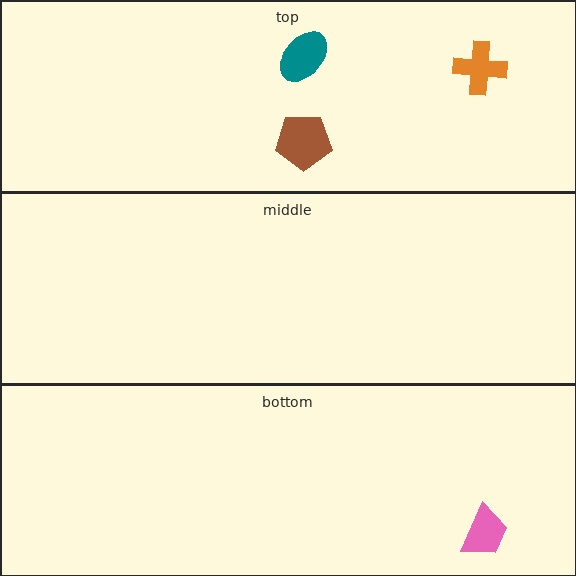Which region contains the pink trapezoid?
The bottom region.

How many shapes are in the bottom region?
1.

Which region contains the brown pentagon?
The top region.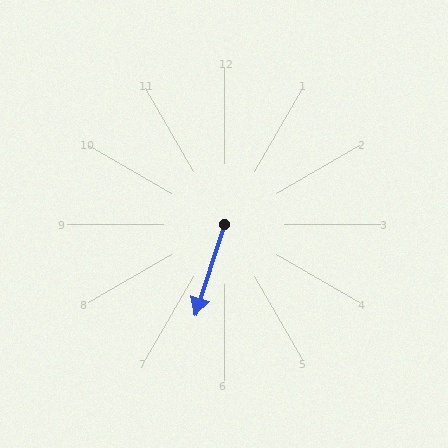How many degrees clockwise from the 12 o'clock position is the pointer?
Approximately 198 degrees.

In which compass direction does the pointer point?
South.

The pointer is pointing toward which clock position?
Roughly 7 o'clock.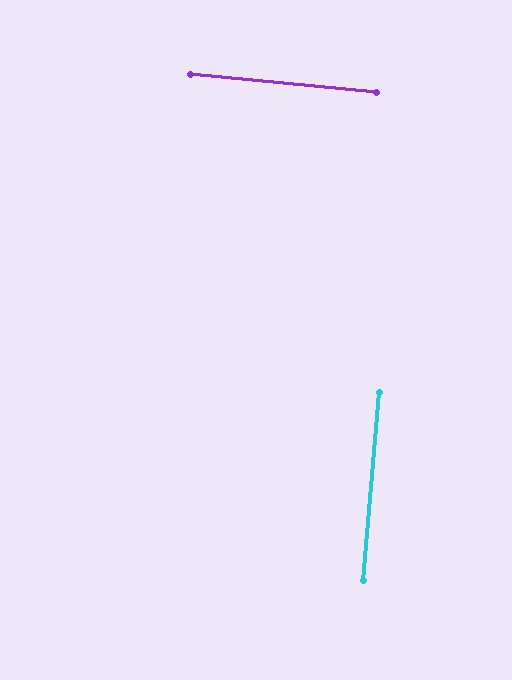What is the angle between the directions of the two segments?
Approximately 89 degrees.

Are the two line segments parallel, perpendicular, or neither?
Perpendicular — they meet at approximately 89°.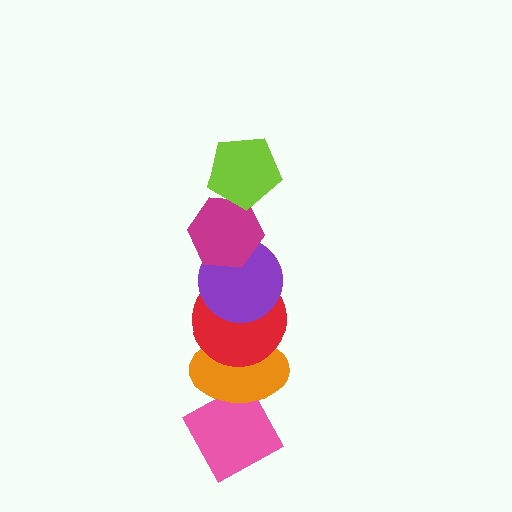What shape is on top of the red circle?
The purple circle is on top of the red circle.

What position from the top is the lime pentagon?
The lime pentagon is 1st from the top.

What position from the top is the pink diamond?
The pink diamond is 6th from the top.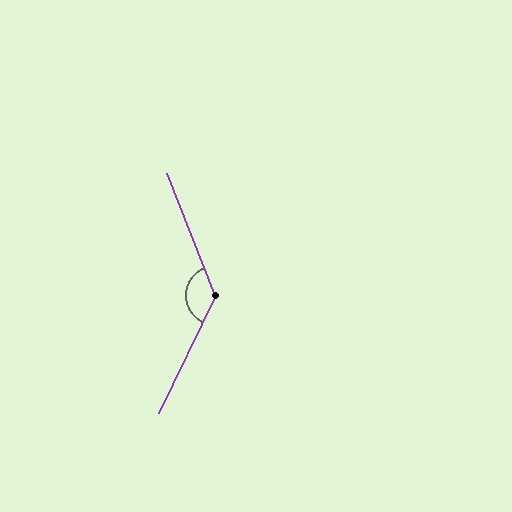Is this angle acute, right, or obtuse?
It is obtuse.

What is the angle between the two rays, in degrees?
Approximately 133 degrees.